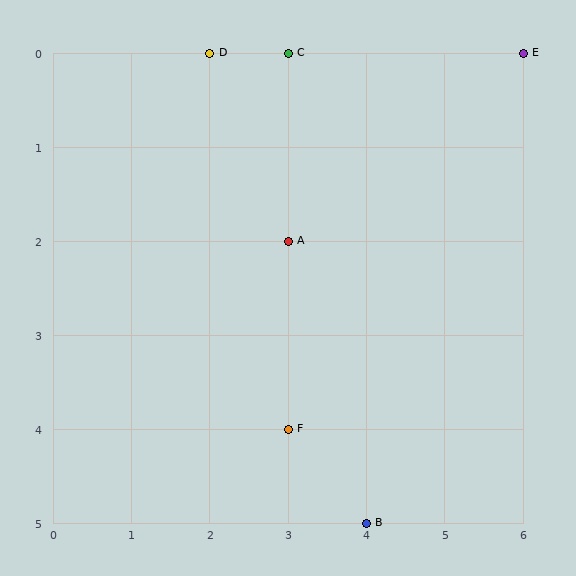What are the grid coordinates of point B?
Point B is at grid coordinates (4, 5).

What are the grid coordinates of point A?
Point A is at grid coordinates (3, 2).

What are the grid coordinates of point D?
Point D is at grid coordinates (2, 0).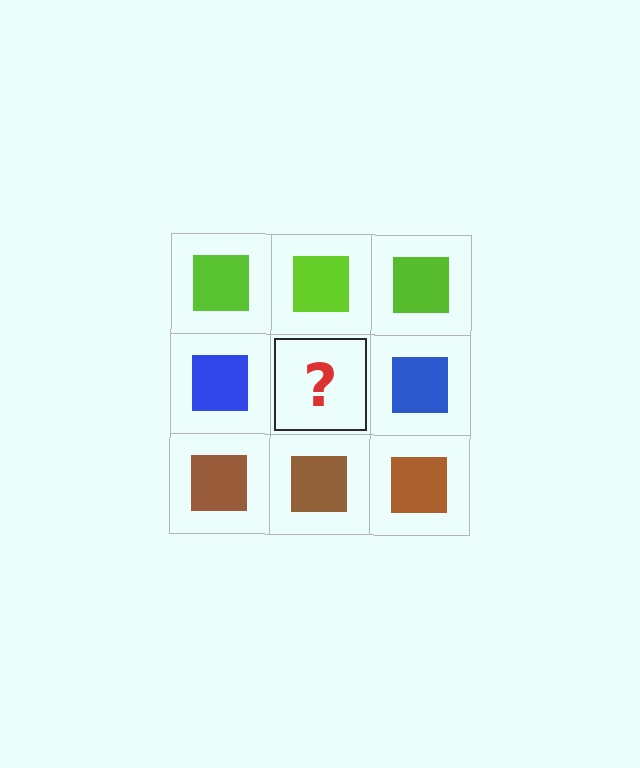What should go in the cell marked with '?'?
The missing cell should contain a blue square.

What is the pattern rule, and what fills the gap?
The rule is that each row has a consistent color. The gap should be filled with a blue square.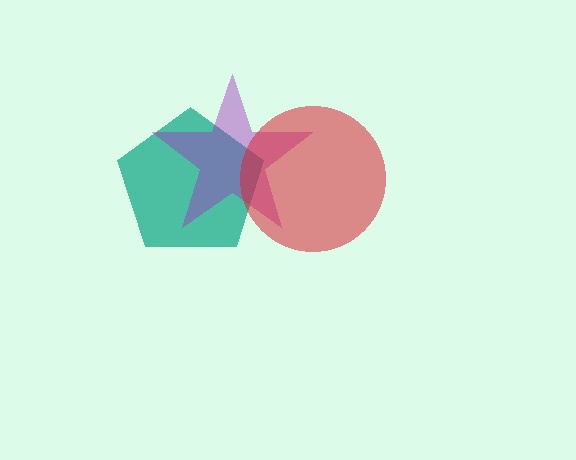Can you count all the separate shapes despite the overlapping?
Yes, there are 3 separate shapes.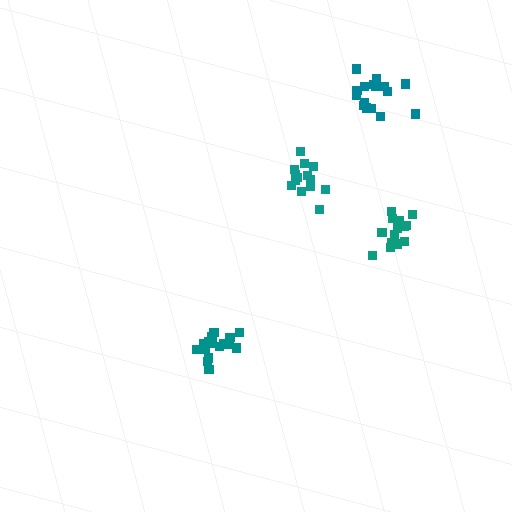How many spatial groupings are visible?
There are 4 spatial groupings.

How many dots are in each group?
Group 1: 16 dots, Group 2: 14 dots, Group 3: 16 dots, Group 4: 18 dots (64 total).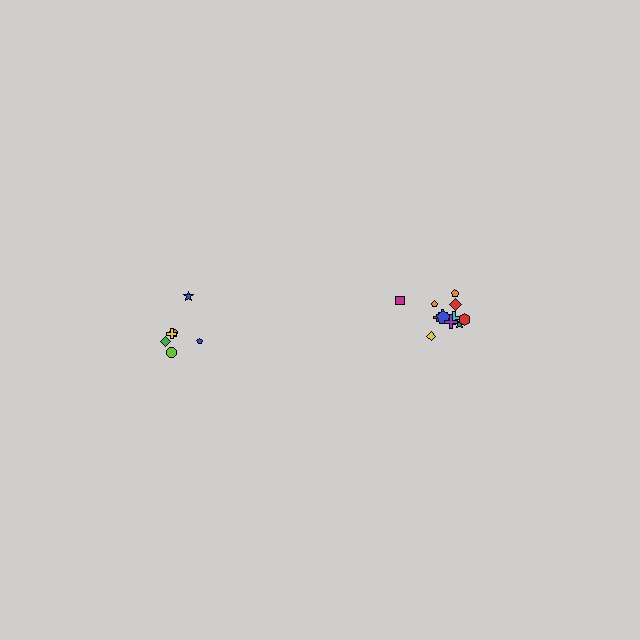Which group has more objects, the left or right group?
The right group.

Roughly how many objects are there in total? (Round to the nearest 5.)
Roughly 20 objects in total.